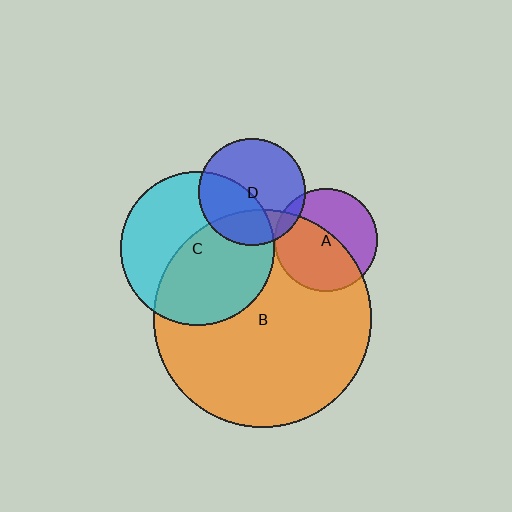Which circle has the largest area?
Circle B (orange).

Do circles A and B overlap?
Yes.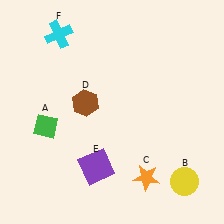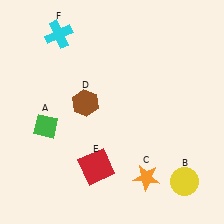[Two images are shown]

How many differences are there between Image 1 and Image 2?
There is 1 difference between the two images.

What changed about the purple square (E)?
In Image 1, E is purple. In Image 2, it changed to red.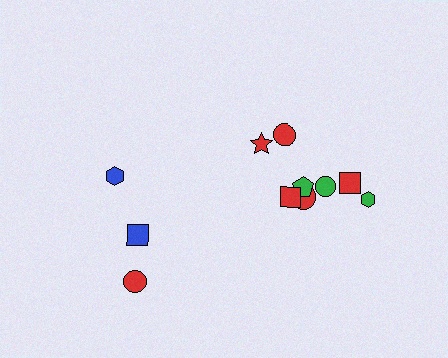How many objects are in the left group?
There are 3 objects.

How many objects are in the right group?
There are 8 objects.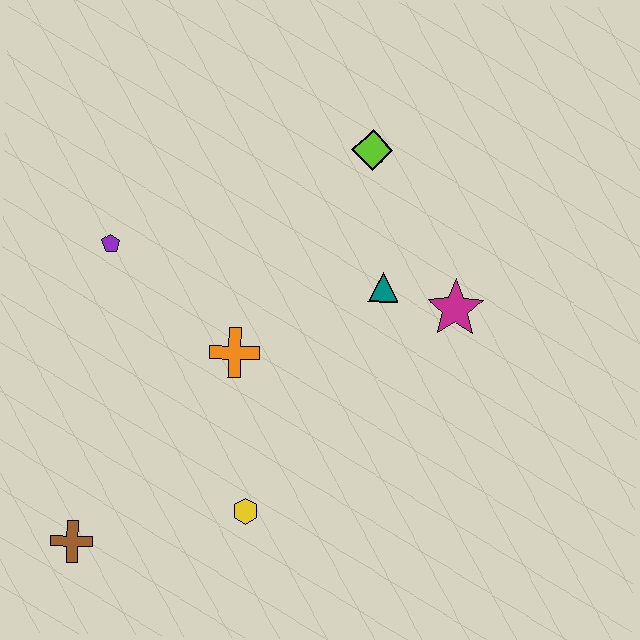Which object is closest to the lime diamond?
The teal triangle is closest to the lime diamond.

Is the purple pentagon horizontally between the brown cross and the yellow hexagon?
Yes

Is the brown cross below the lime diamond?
Yes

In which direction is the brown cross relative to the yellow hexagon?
The brown cross is to the left of the yellow hexagon.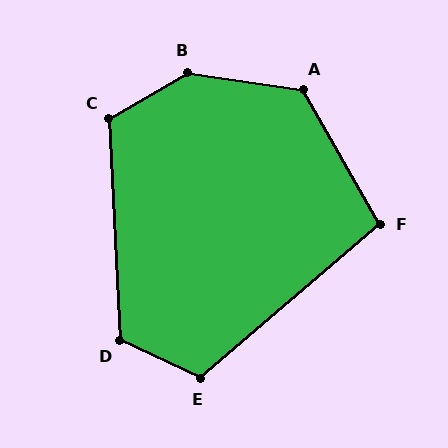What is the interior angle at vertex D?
Approximately 118 degrees (obtuse).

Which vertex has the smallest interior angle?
F, at approximately 101 degrees.